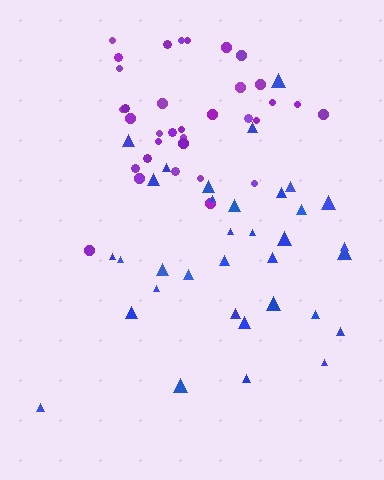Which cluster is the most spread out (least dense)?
Blue.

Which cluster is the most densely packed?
Purple.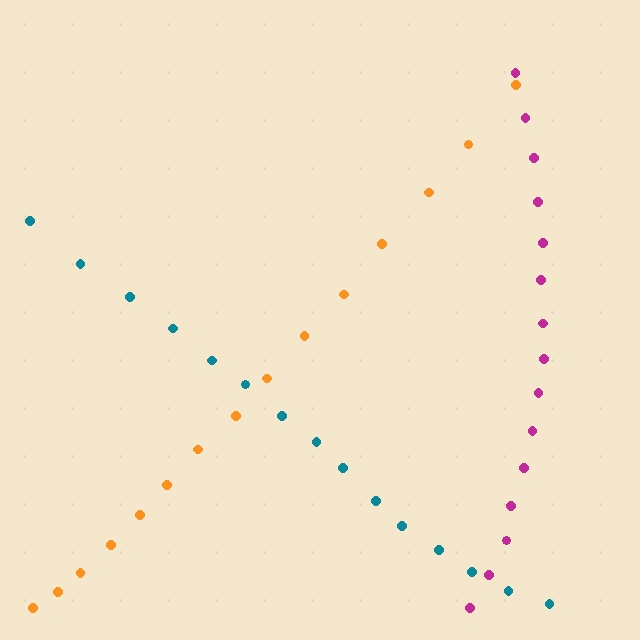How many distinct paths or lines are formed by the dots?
There are 3 distinct paths.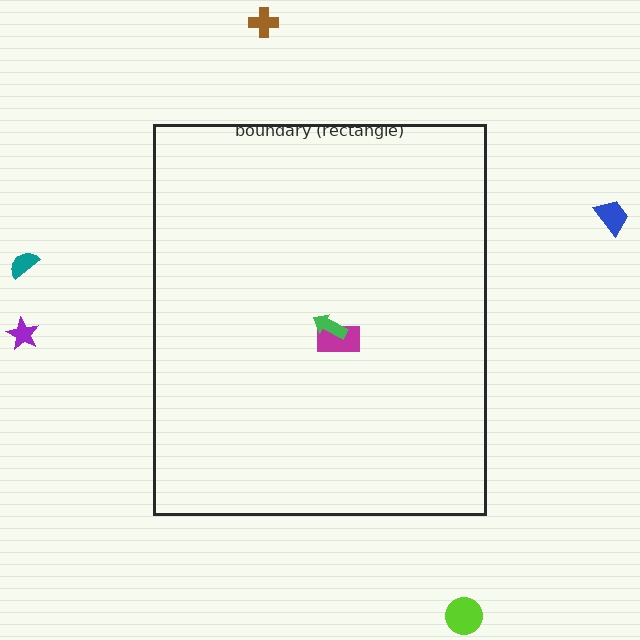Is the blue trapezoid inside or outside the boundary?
Outside.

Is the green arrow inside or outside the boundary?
Inside.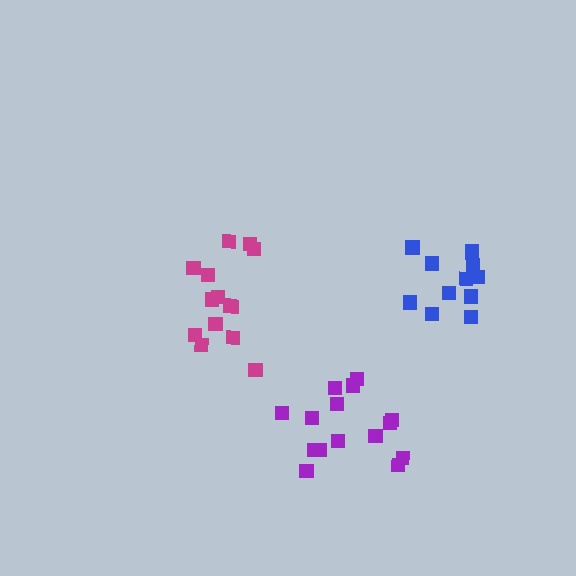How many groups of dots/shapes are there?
There are 3 groups.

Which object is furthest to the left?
The magenta cluster is leftmost.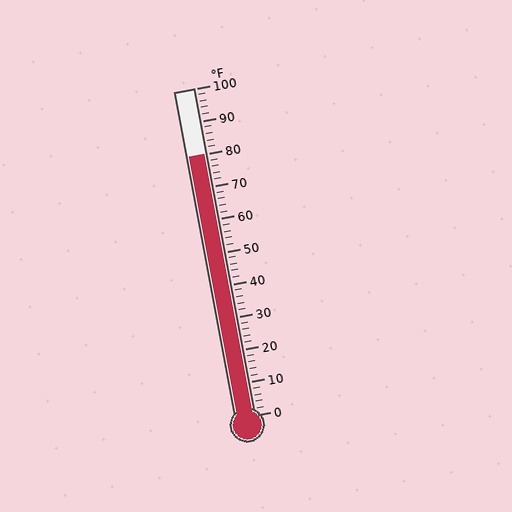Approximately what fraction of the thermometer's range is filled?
The thermometer is filled to approximately 80% of its range.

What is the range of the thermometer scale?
The thermometer scale ranges from 0°F to 100°F.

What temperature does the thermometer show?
The thermometer shows approximately 80°F.